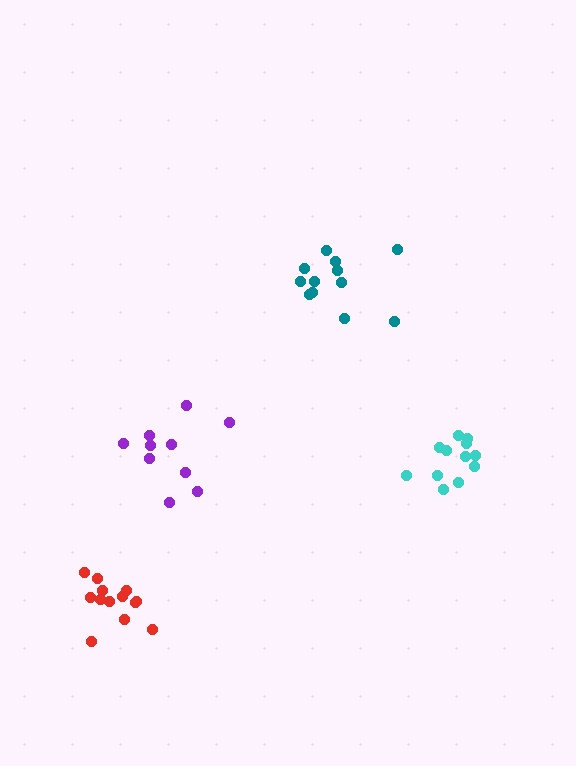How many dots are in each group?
Group 1: 13 dots, Group 2: 10 dots, Group 3: 12 dots, Group 4: 13 dots (48 total).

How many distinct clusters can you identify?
There are 4 distinct clusters.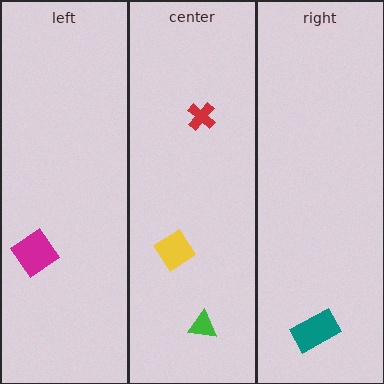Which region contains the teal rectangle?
The right region.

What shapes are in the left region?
The magenta diamond.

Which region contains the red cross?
The center region.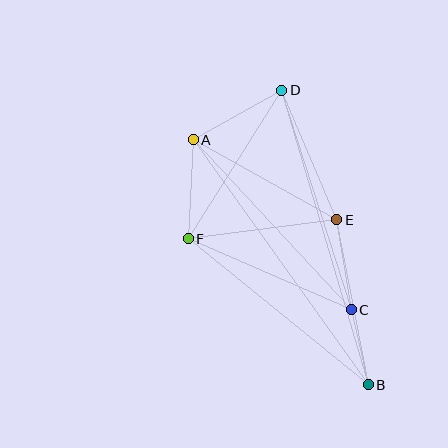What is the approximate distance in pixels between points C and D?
The distance between C and D is approximately 230 pixels.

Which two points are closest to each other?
Points B and C are closest to each other.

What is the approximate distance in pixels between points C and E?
The distance between C and E is approximately 91 pixels.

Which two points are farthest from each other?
Points B and D are farthest from each other.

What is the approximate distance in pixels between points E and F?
The distance between E and F is approximately 150 pixels.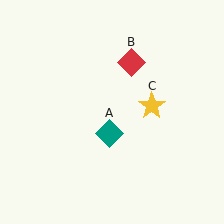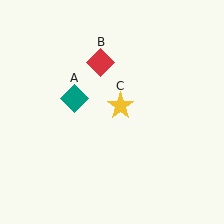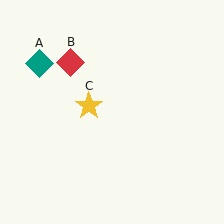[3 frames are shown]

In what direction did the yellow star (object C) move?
The yellow star (object C) moved left.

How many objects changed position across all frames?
3 objects changed position: teal diamond (object A), red diamond (object B), yellow star (object C).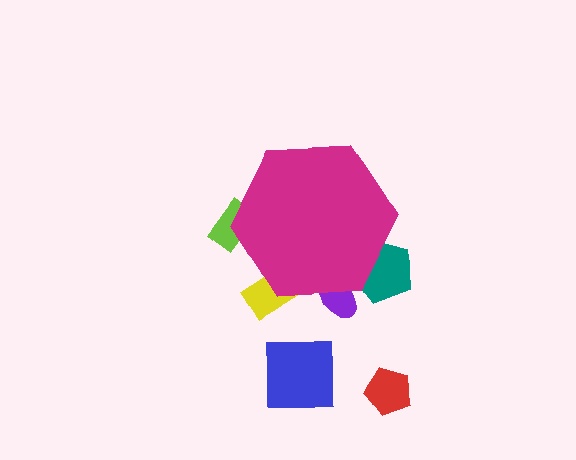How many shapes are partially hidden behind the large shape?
4 shapes are partially hidden.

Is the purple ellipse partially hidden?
Yes, the purple ellipse is partially hidden behind the magenta hexagon.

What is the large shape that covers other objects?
A magenta hexagon.